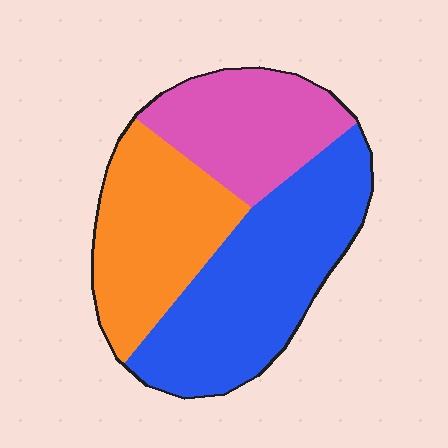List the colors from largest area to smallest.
From largest to smallest: blue, orange, pink.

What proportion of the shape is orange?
Orange covers about 30% of the shape.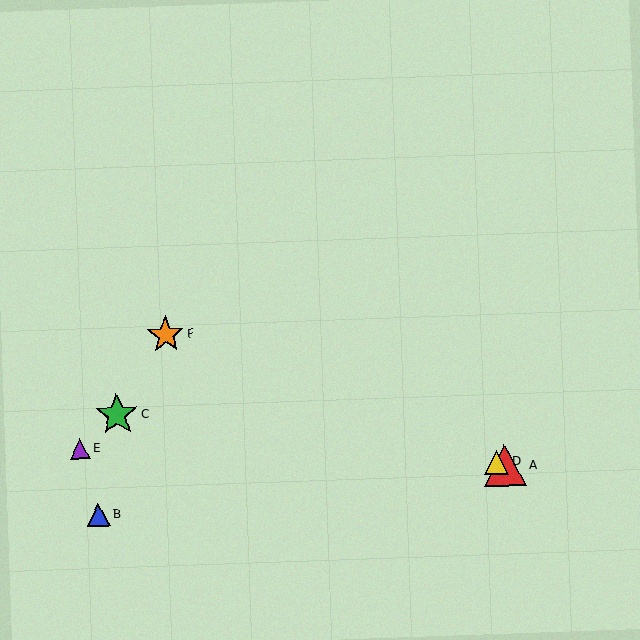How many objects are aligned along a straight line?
3 objects (A, D, F) are aligned along a straight line.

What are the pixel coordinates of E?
Object E is at (80, 449).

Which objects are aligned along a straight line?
Objects A, D, F are aligned along a straight line.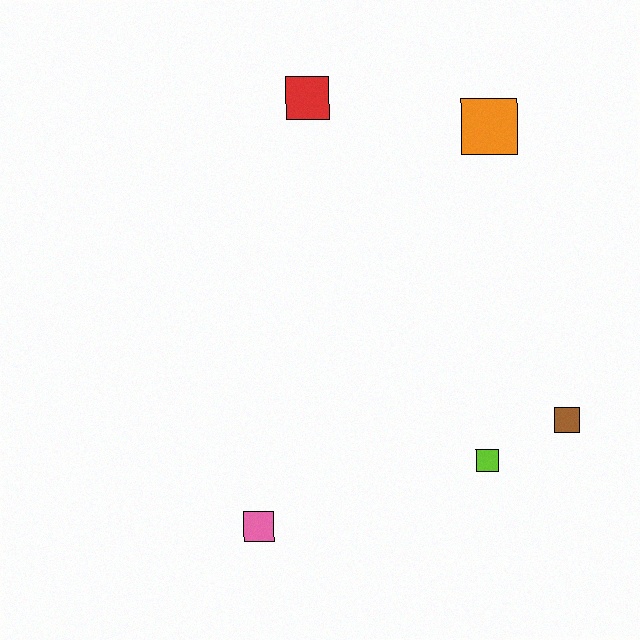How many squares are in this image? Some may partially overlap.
There are 5 squares.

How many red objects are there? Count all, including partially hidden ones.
There is 1 red object.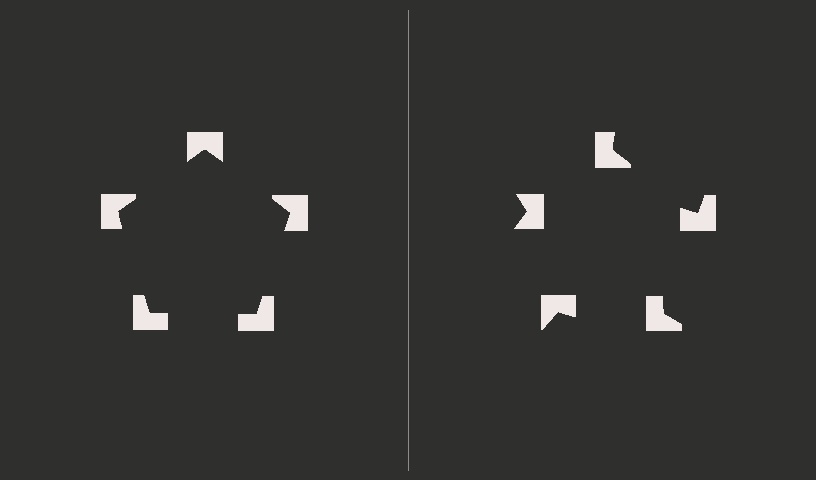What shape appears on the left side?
An illusory pentagon.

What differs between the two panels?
The notched squares are positioned identically on both sides; only the wedge orientations differ. On the left they align to a pentagon; on the right they are misaligned.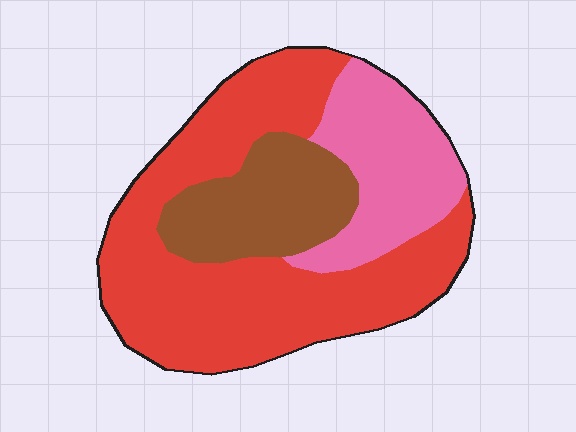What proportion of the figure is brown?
Brown takes up about one fifth (1/5) of the figure.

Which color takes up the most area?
Red, at roughly 55%.